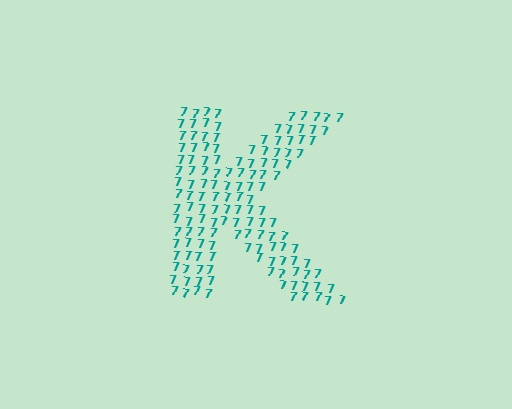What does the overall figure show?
The overall figure shows the letter K.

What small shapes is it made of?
It is made of small digit 7's.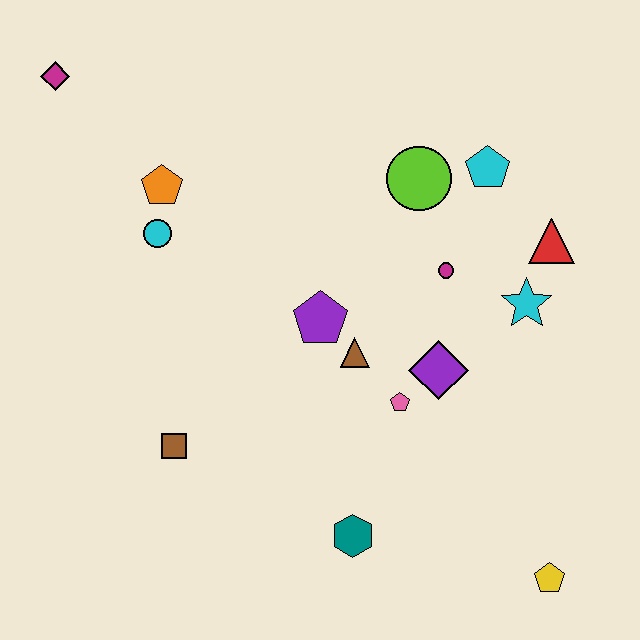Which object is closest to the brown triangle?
The purple pentagon is closest to the brown triangle.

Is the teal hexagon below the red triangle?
Yes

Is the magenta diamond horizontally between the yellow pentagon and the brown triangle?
No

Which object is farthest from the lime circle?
The yellow pentagon is farthest from the lime circle.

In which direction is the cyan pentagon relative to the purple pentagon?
The cyan pentagon is to the right of the purple pentagon.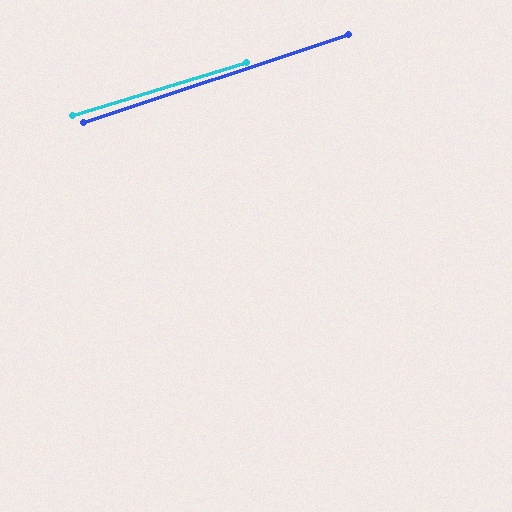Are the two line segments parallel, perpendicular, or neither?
Parallel — their directions differ by only 1.3°.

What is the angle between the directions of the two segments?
Approximately 1 degree.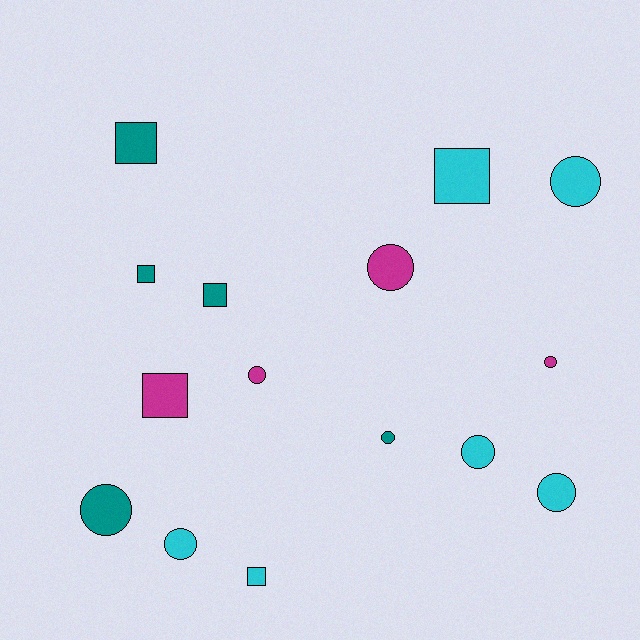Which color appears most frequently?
Cyan, with 6 objects.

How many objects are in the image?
There are 15 objects.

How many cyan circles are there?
There are 4 cyan circles.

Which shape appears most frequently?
Circle, with 9 objects.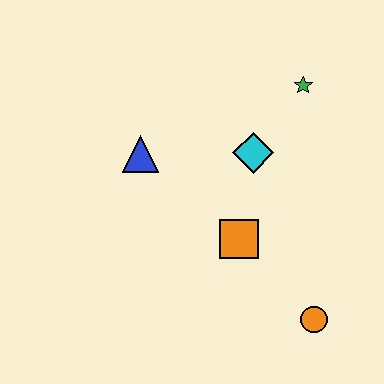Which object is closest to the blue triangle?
The cyan diamond is closest to the blue triangle.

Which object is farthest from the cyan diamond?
The orange circle is farthest from the cyan diamond.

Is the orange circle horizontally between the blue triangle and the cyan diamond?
No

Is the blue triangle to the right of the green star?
No